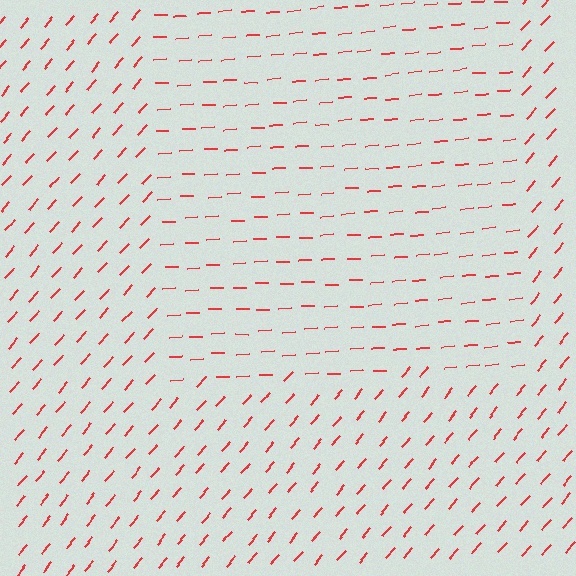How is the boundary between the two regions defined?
The boundary is defined purely by a change in line orientation (approximately 45 degrees difference). All lines are the same color and thickness.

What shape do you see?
I see a rectangle.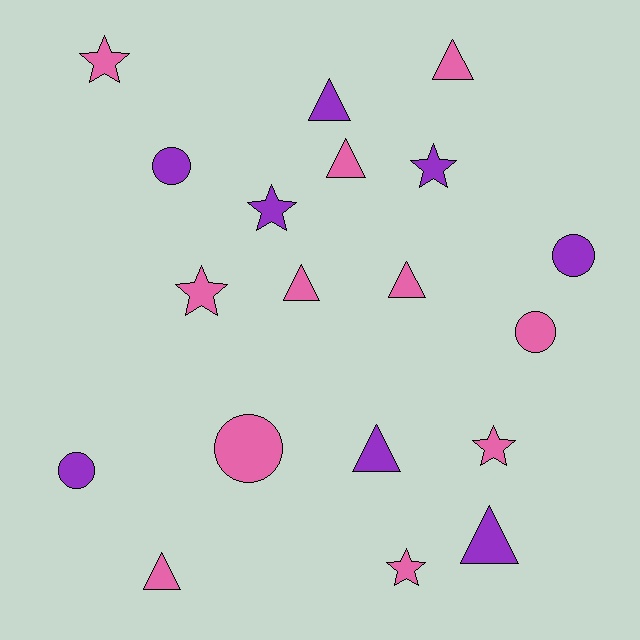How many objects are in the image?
There are 19 objects.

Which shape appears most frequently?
Triangle, with 8 objects.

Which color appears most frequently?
Pink, with 11 objects.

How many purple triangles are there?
There are 3 purple triangles.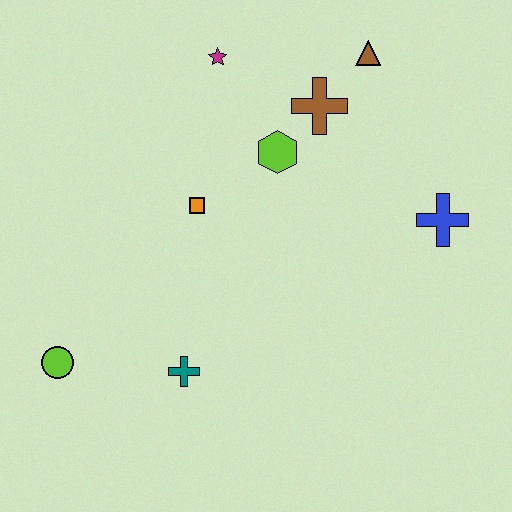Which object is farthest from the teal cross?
The brown triangle is farthest from the teal cross.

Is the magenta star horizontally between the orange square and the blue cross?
Yes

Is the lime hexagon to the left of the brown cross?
Yes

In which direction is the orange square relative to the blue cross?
The orange square is to the left of the blue cross.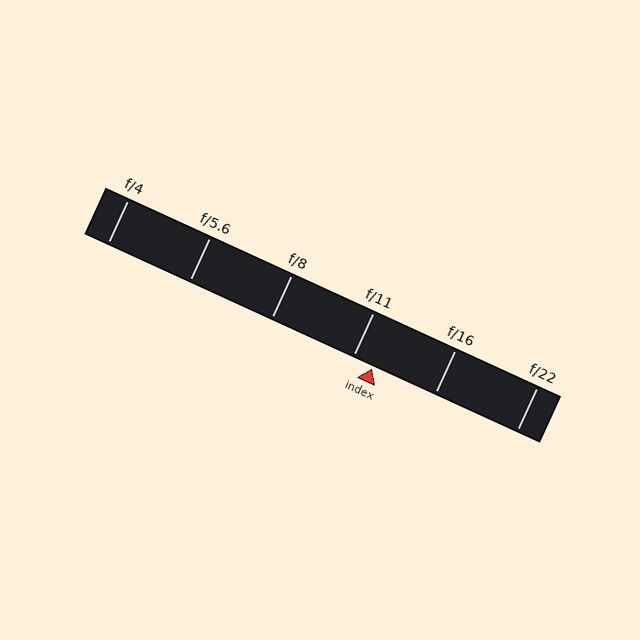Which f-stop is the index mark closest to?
The index mark is closest to f/11.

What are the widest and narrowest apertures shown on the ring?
The widest aperture shown is f/4 and the narrowest is f/22.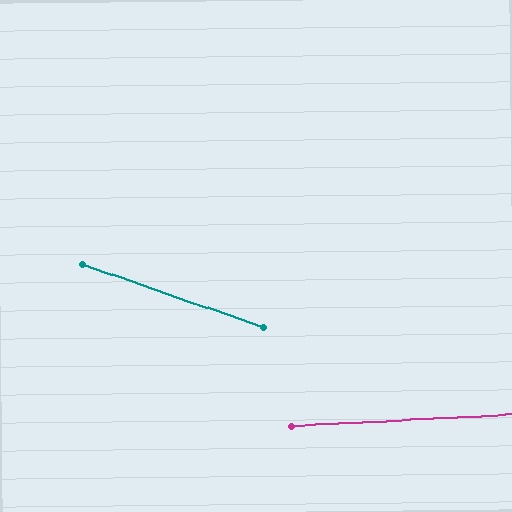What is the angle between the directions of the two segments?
Approximately 22 degrees.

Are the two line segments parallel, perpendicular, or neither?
Neither parallel nor perpendicular — they differ by about 22°.